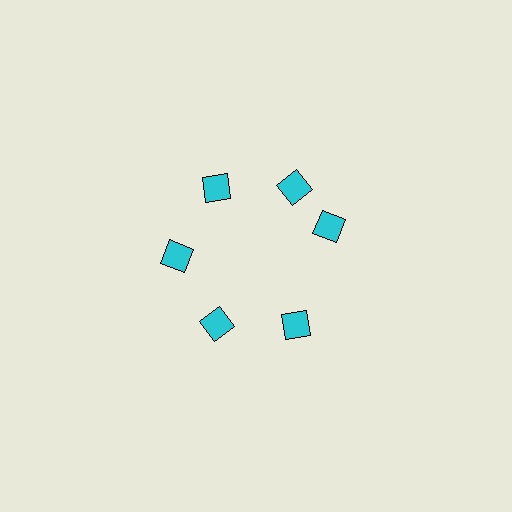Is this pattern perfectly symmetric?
No. The 6 cyan diamonds are arranged in a ring, but one element near the 3 o'clock position is rotated out of alignment along the ring, breaking the 6-fold rotational symmetry.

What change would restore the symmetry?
The symmetry would be restored by rotating it back into even spacing with its neighbors so that all 6 diamonds sit at equal angles and equal distance from the center.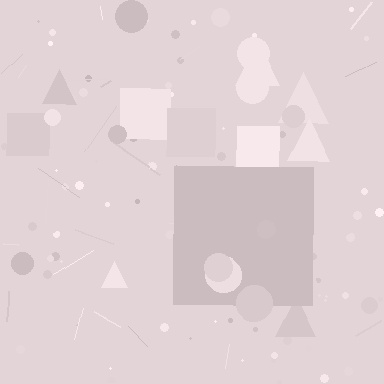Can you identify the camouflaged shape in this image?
The camouflaged shape is a square.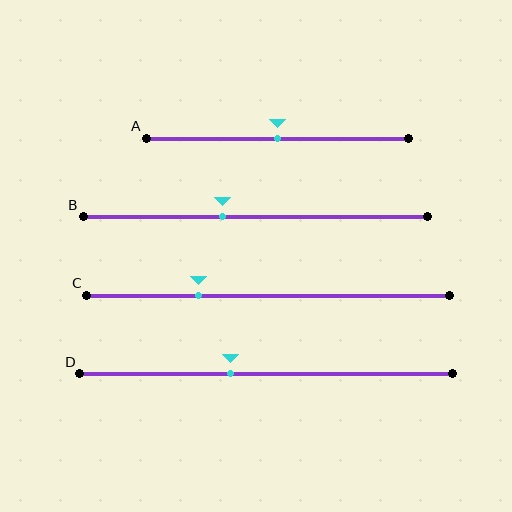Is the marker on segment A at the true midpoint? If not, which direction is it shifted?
Yes, the marker on segment A is at the true midpoint.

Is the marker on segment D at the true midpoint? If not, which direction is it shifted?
No, the marker on segment D is shifted to the left by about 9% of the segment length.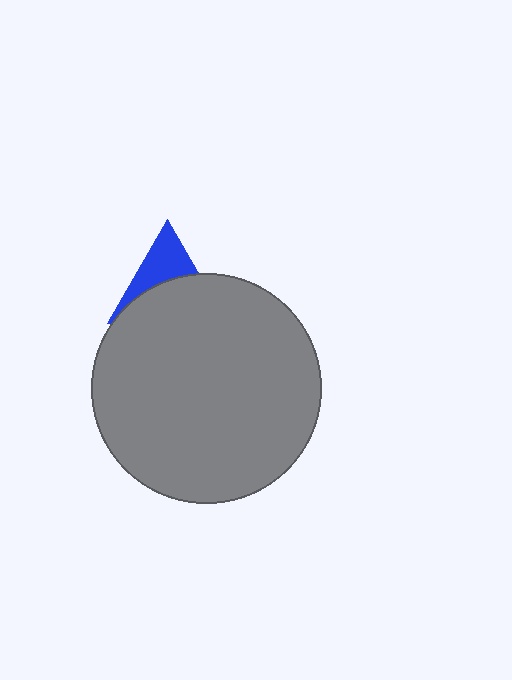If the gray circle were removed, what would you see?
You would see the complete blue triangle.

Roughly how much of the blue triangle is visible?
A small part of it is visible (roughly 41%).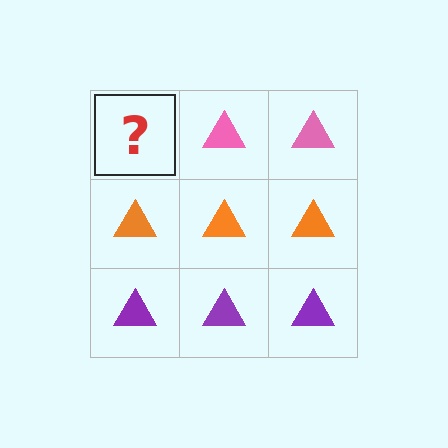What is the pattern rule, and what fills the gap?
The rule is that each row has a consistent color. The gap should be filled with a pink triangle.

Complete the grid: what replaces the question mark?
The question mark should be replaced with a pink triangle.